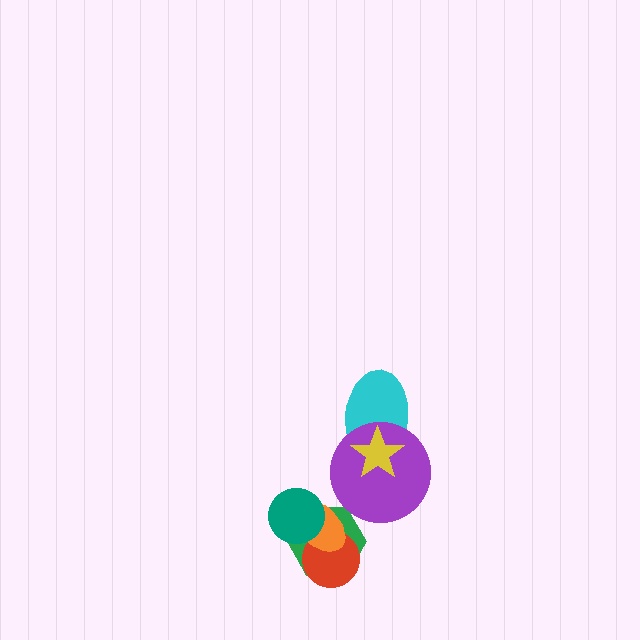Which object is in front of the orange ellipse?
The teal circle is in front of the orange ellipse.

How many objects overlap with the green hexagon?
3 objects overlap with the green hexagon.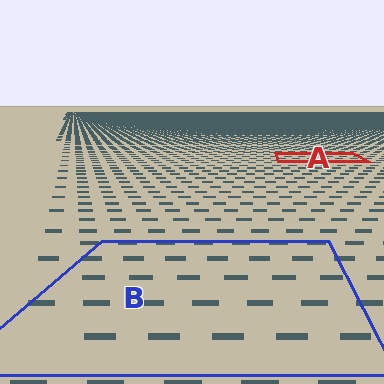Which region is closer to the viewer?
Region B is closer. The texture elements there are larger and more spread out.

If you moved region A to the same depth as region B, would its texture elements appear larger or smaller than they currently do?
They would appear larger. At a closer depth, the same texture elements are projected at a bigger on-screen size.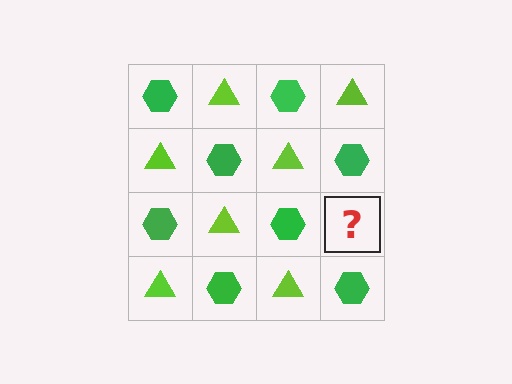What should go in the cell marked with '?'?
The missing cell should contain a lime triangle.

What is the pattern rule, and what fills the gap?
The rule is that it alternates green hexagon and lime triangle in a checkerboard pattern. The gap should be filled with a lime triangle.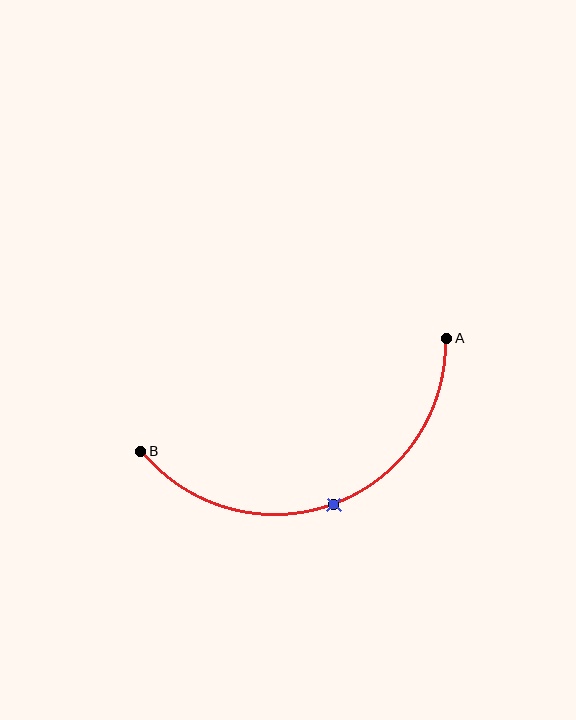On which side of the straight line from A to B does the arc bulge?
The arc bulges below the straight line connecting A and B.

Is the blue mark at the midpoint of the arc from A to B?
Yes. The blue mark lies on the arc at equal arc-length from both A and B — it is the arc midpoint.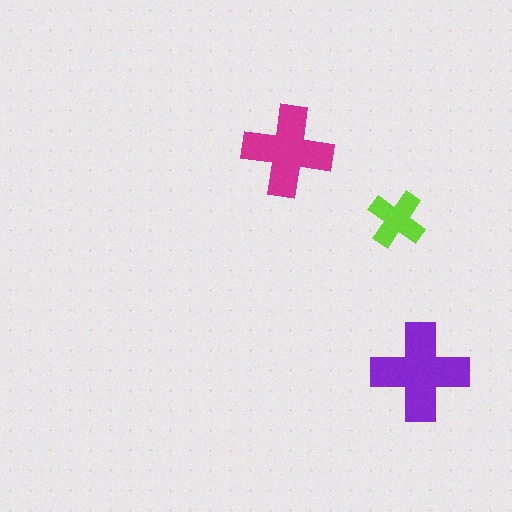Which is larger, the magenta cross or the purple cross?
The purple one.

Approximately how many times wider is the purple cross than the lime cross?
About 1.5 times wider.